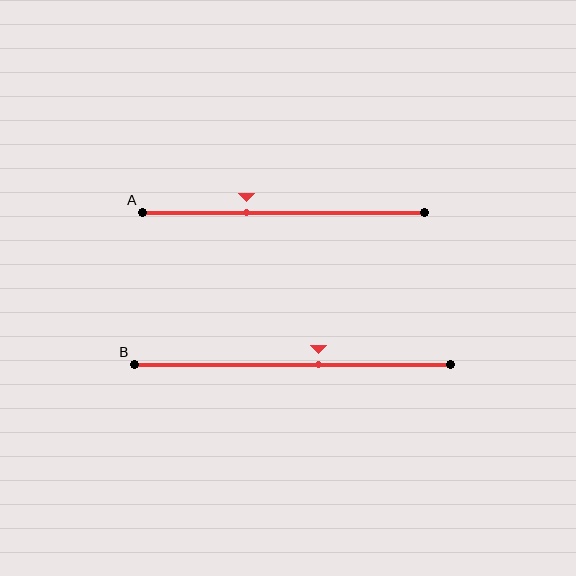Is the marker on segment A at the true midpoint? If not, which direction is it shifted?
No, the marker on segment A is shifted to the left by about 13% of the segment length.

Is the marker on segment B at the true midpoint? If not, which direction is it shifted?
No, the marker on segment B is shifted to the right by about 8% of the segment length.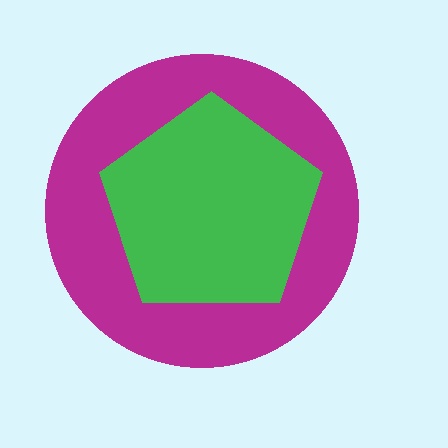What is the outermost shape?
The magenta circle.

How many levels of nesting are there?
2.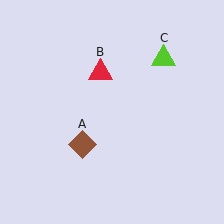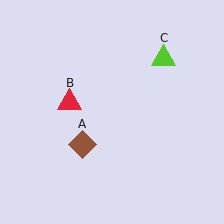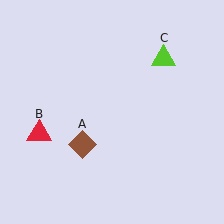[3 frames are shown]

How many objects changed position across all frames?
1 object changed position: red triangle (object B).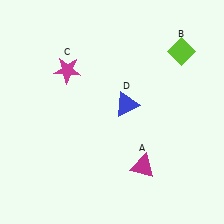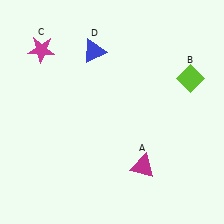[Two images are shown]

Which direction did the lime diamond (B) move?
The lime diamond (B) moved down.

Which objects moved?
The objects that moved are: the lime diamond (B), the magenta star (C), the blue triangle (D).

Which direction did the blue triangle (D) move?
The blue triangle (D) moved up.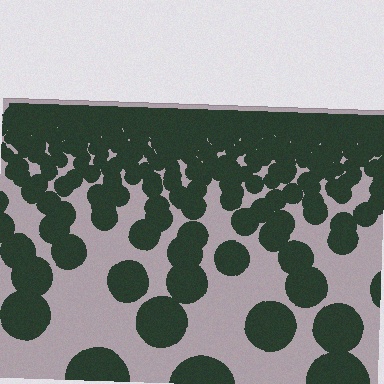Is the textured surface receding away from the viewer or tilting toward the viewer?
The surface is receding away from the viewer. Texture elements get smaller and denser toward the top.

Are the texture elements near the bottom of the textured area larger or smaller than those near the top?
Larger. Near the bottom, elements are closer to the viewer and appear at a bigger on-screen size.